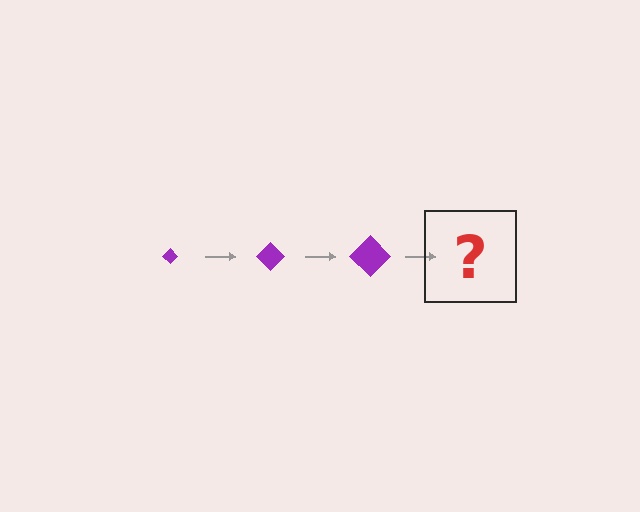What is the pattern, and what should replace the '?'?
The pattern is that the diamond gets progressively larger each step. The '?' should be a purple diamond, larger than the previous one.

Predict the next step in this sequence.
The next step is a purple diamond, larger than the previous one.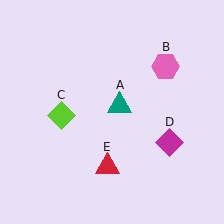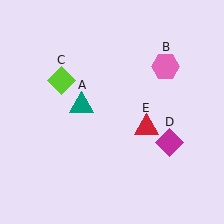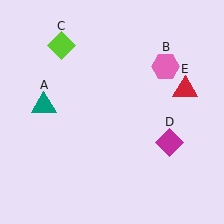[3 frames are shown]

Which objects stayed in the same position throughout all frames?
Pink hexagon (object B) and magenta diamond (object D) remained stationary.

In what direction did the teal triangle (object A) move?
The teal triangle (object A) moved left.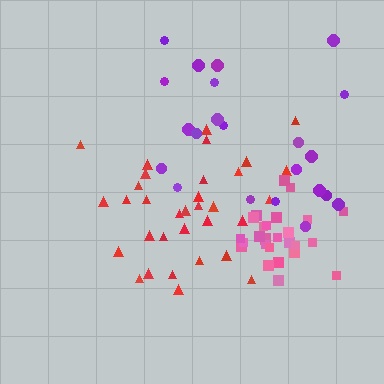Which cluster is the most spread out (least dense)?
Purple.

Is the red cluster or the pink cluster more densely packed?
Pink.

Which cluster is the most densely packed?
Pink.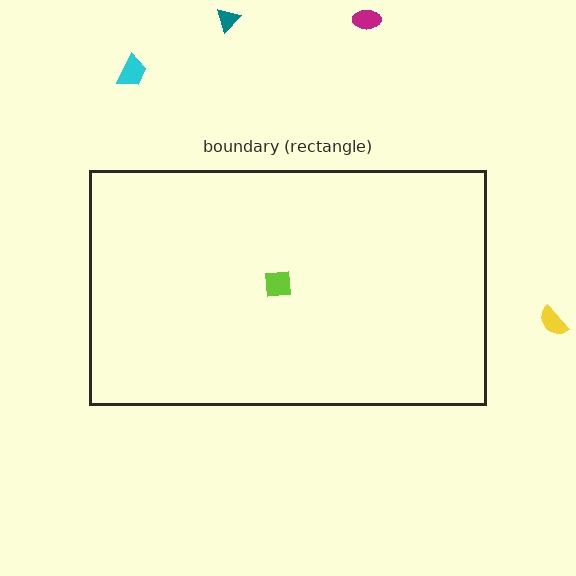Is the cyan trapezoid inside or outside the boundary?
Outside.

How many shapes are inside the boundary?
1 inside, 4 outside.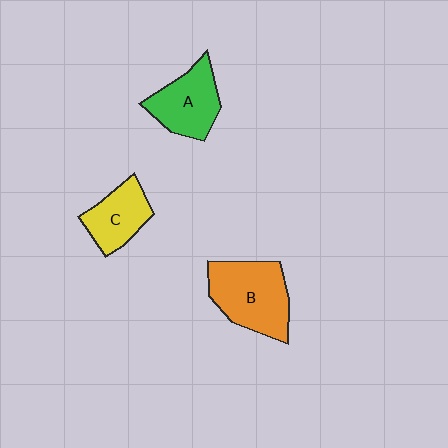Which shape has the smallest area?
Shape C (yellow).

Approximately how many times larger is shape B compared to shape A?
Approximately 1.3 times.